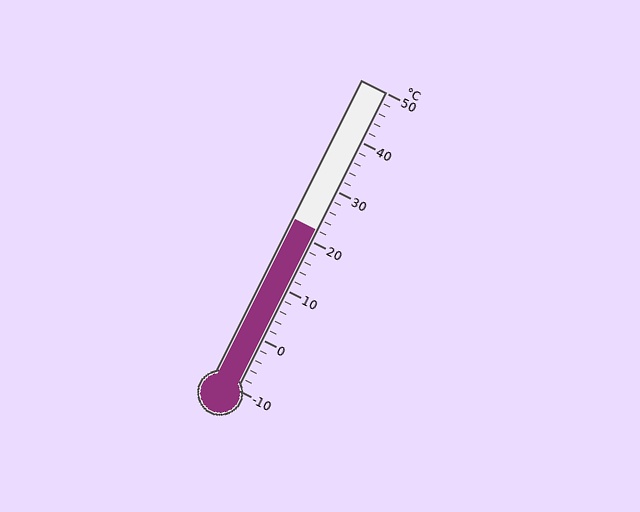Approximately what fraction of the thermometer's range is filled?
The thermometer is filled to approximately 55% of its range.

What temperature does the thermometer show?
The thermometer shows approximately 22°C.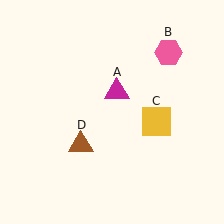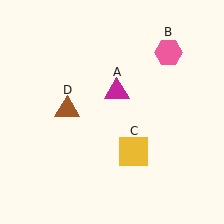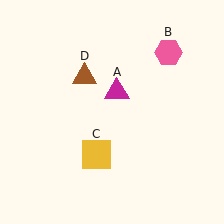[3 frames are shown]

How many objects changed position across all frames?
2 objects changed position: yellow square (object C), brown triangle (object D).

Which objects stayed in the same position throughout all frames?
Magenta triangle (object A) and pink hexagon (object B) remained stationary.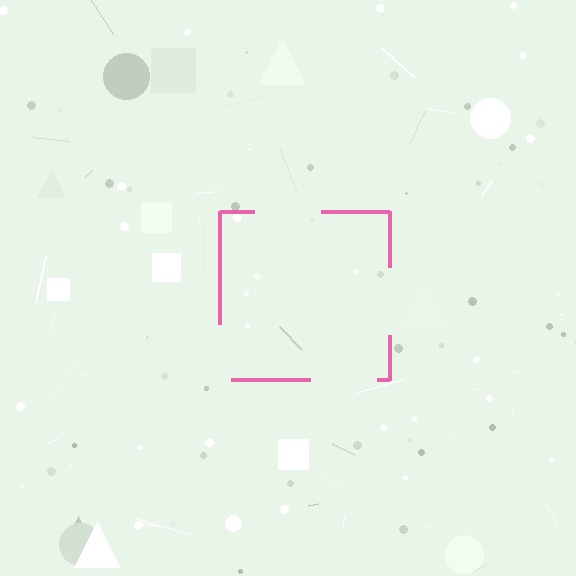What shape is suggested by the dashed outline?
The dashed outline suggests a square.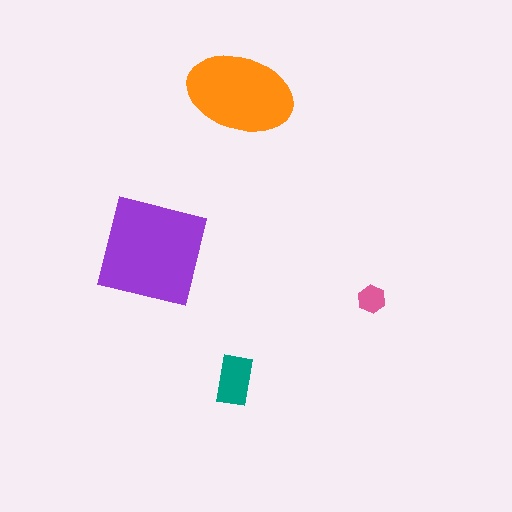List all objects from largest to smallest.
The purple square, the orange ellipse, the teal rectangle, the pink hexagon.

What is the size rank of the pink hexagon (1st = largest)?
4th.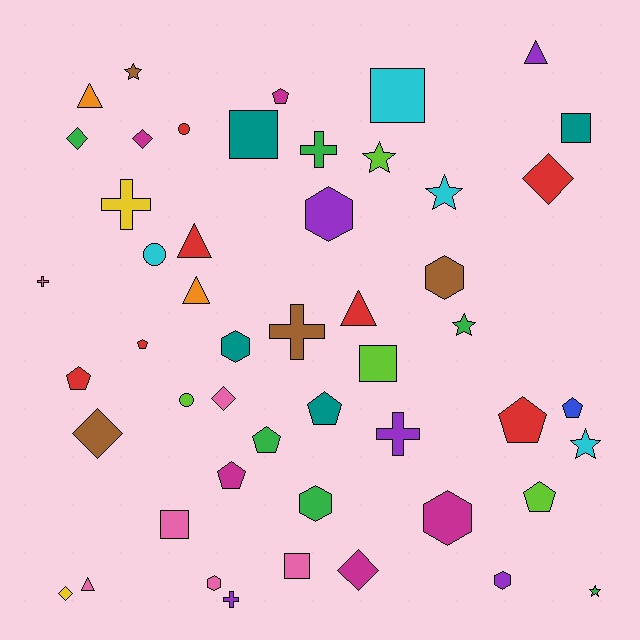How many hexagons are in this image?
There are 7 hexagons.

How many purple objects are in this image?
There are 5 purple objects.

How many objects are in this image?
There are 50 objects.